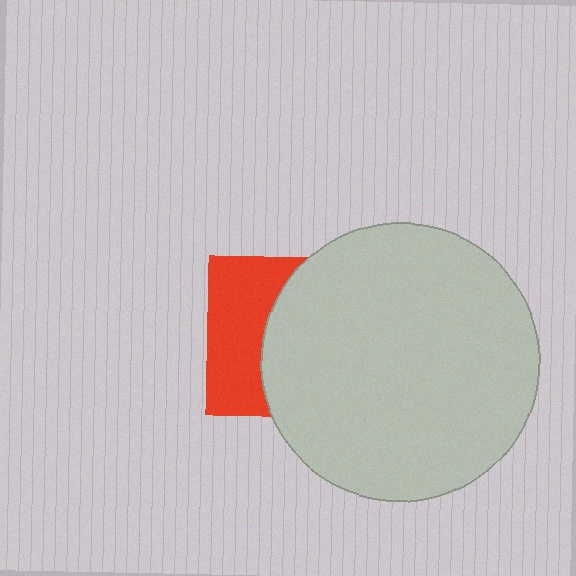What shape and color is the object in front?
The object in front is a light gray circle.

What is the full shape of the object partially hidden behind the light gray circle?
The partially hidden object is a red square.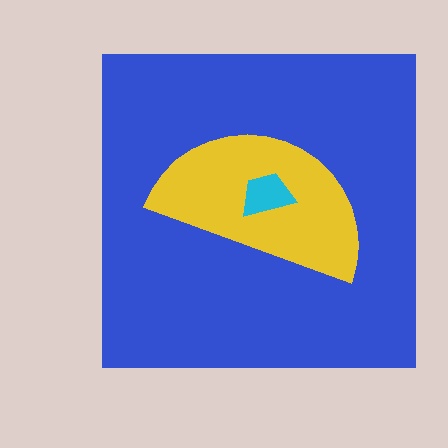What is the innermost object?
The cyan trapezoid.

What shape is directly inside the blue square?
The yellow semicircle.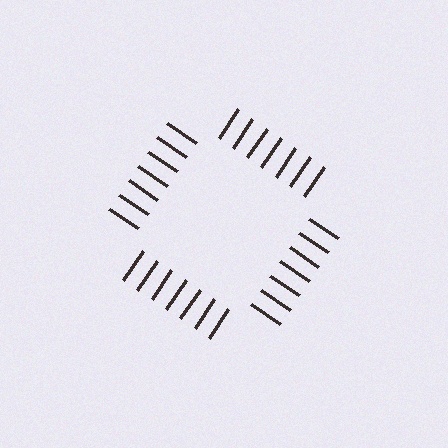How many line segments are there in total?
28 — 7 along each of the 4 edges.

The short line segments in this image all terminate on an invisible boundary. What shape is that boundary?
An illusory square — the line segments terminate on its edges but no continuous stroke is drawn.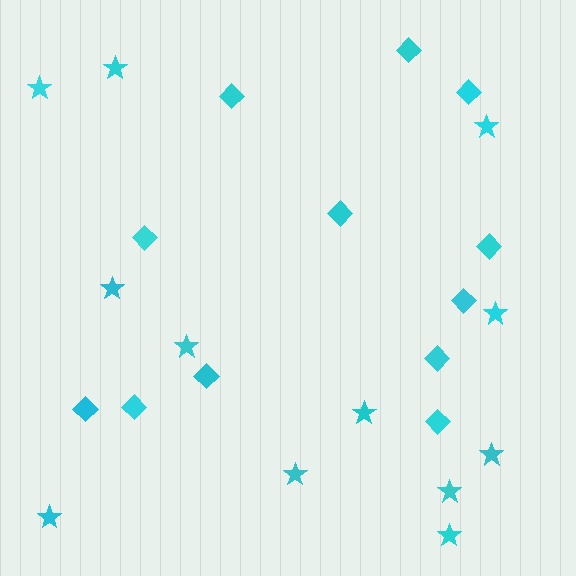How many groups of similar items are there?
There are 2 groups: one group of diamonds (12) and one group of stars (12).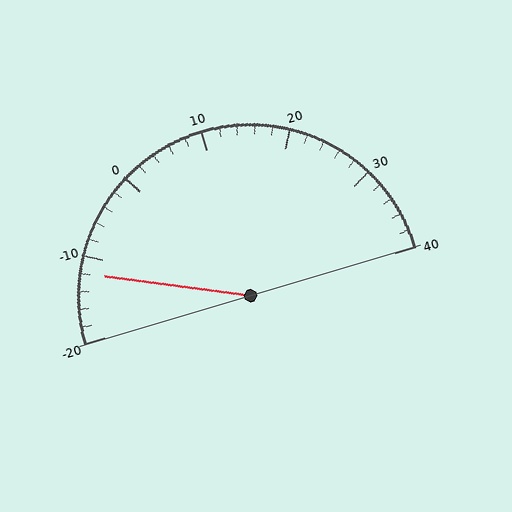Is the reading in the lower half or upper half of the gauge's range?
The reading is in the lower half of the range (-20 to 40).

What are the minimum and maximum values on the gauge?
The gauge ranges from -20 to 40.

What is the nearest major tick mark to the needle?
The nearest major tick mark is -10.